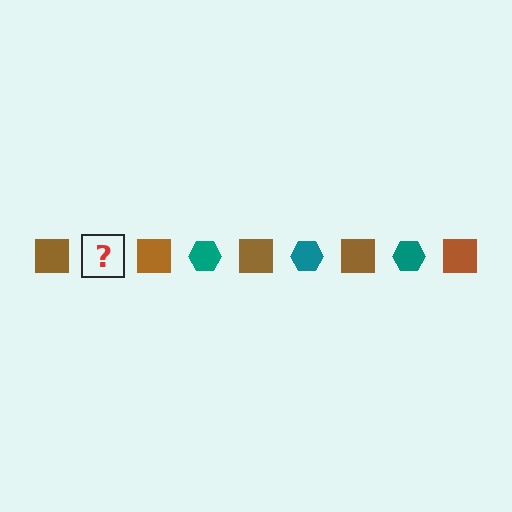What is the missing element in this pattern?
The missing element is a teal hexagon.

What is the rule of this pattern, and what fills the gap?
The rule is that the pattern alternates between brown square and teal hexagon. The gap should be filled with a teal hexagon.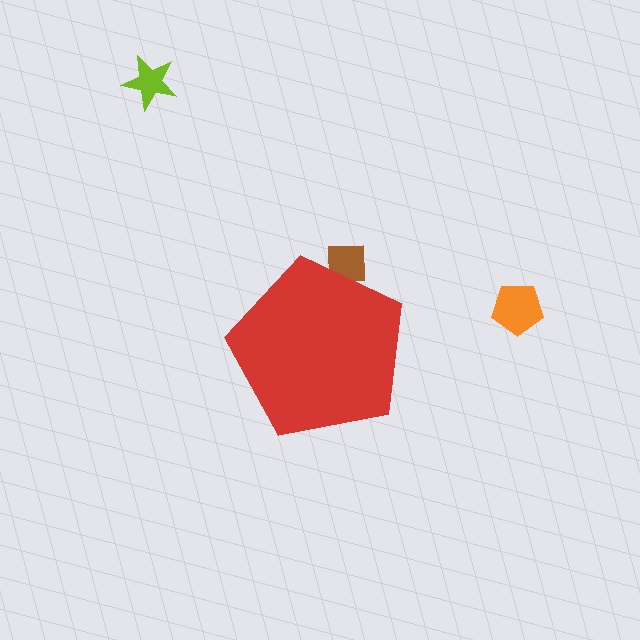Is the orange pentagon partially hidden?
No, the orange pentagon is fully visible.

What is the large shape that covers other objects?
A red pentagon.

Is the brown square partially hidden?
Yes, the brown square is partially hidden behind the red pentagon.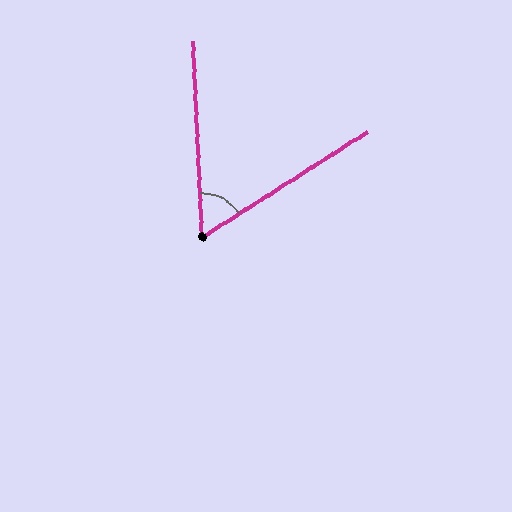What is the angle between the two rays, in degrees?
Approximately 60 degrees.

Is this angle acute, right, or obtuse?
It is acute.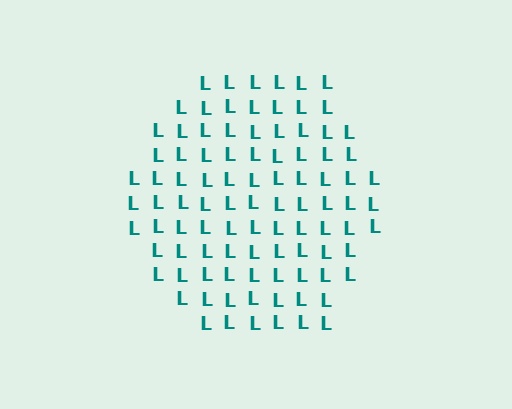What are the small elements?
The small elements are letter L's.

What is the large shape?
The large shape is a hexagon.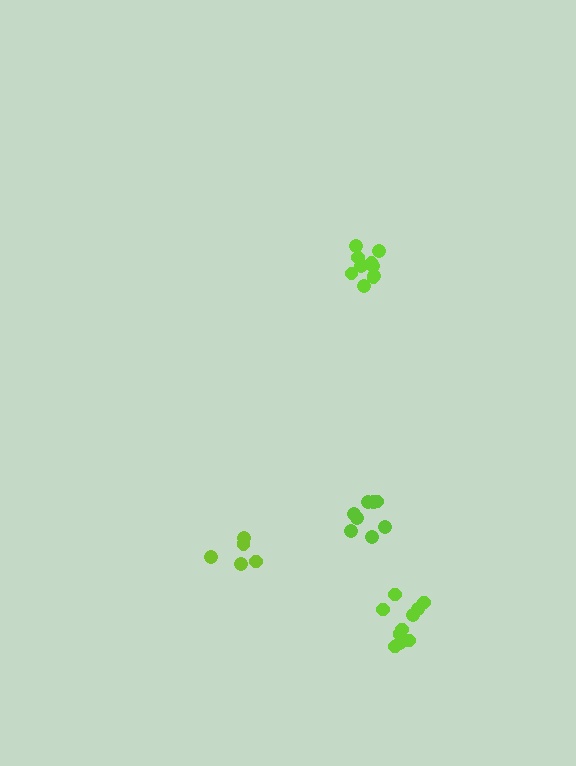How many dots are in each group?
Group 1: 10 dots, Group 2: 11 dots, Group 3: 5 dots, Group 4: 8 dots (34 total).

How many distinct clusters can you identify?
There are 4 distinct clusters.